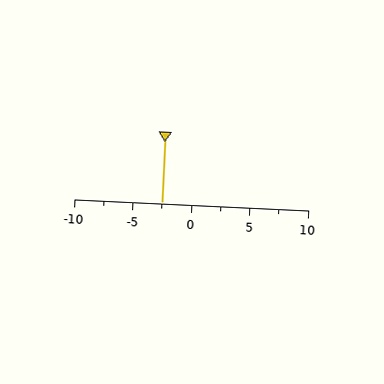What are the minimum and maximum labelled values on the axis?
The axis runs from -10 to 10.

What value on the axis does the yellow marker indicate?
The marker indicates approximately -2.5.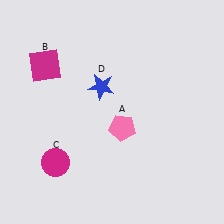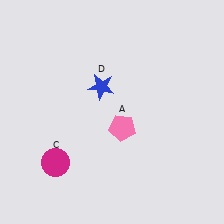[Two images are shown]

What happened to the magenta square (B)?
The magenta square (B) was removed in Image 2. It was in the top-left area of Image 1.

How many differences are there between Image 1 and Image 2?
There is 1 difference between the two images.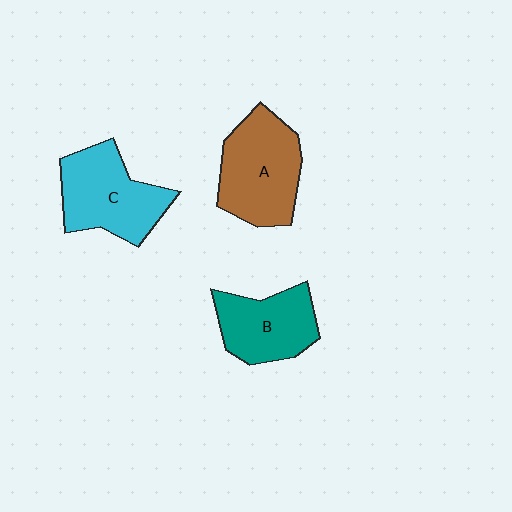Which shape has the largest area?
Shape A (brown).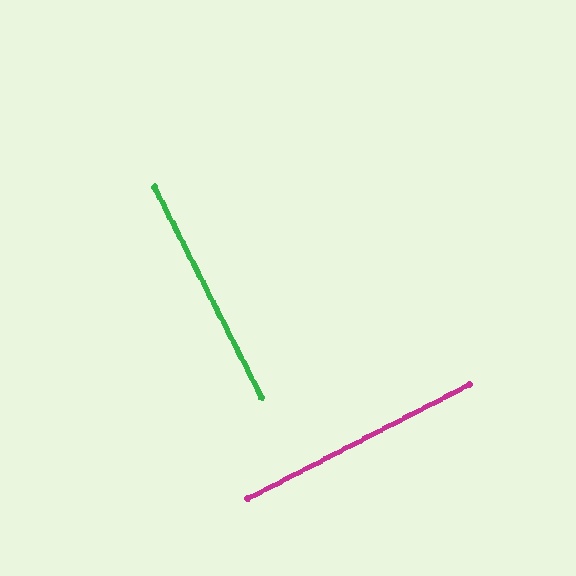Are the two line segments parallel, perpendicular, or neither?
Perpendicular — they meet at approximately 90°.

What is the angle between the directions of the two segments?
Approximately 90 degrees.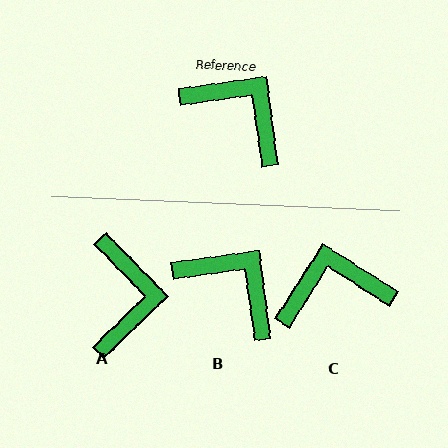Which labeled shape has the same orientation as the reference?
B.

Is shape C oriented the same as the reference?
No, it is off by about 50 degrees.